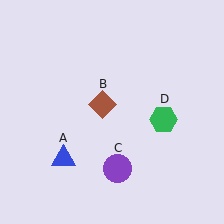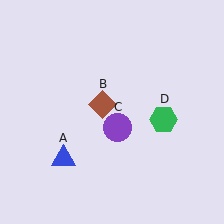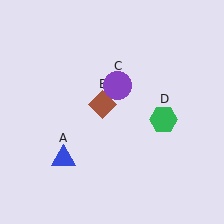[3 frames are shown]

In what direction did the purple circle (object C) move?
The purple circle (object C) moved up.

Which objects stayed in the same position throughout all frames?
Blue triangle (object A) and brown diamond (object B) and green hexagon (object D) remained stationary.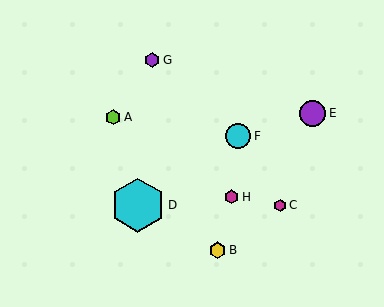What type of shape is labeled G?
Shape G is a purple hexagon.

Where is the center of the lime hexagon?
The center of the lime hexagon is at (113, 117).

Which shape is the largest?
The cyan hexagon (labeled D) is the largest.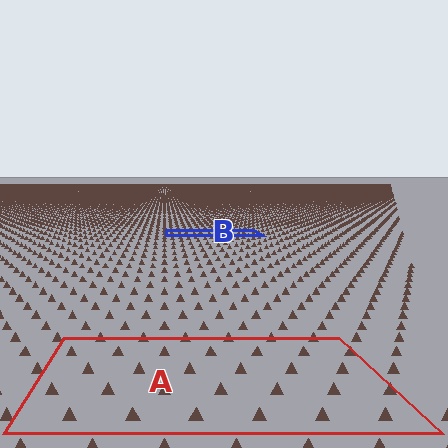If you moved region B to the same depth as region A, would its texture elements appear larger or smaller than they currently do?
They would appear larger. At a closer depth, the same texture elements are projected at a bigger on-screen size.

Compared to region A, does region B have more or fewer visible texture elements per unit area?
Region B has more texture elements per unit area — they are packed more densely because it is farther away.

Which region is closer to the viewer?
Region A is closer. The texture elements there are larger and more spread out.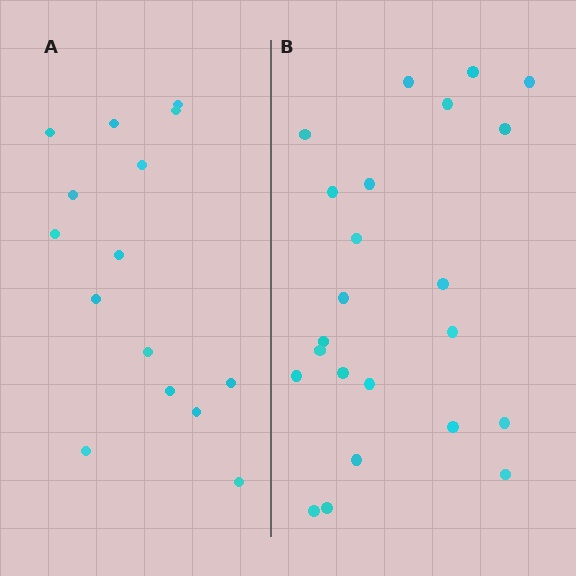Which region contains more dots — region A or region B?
Region B (the right region) has more dots.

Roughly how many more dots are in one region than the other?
Region B has roughly 8 or so more dots than region A.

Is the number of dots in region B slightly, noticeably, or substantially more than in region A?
Region B has substantially more. The ratio is roughly 1.5 to 1.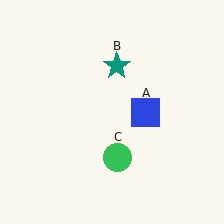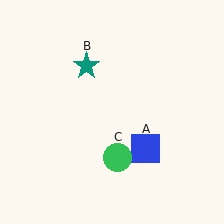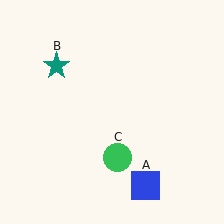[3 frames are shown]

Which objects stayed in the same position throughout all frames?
Green circle (object C) remained stationary.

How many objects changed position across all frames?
2 objects changed position: blue square (object A), teal star (object B).